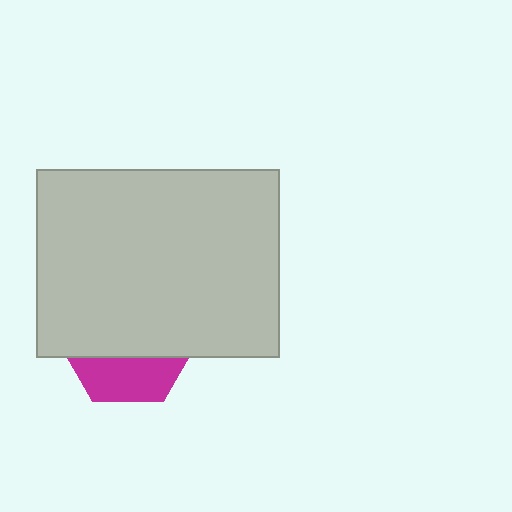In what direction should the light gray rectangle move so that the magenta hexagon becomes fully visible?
The light gray rectangle should move up. That is the shortest direction to clear the overlap and leave the magenta hexagon fully visible.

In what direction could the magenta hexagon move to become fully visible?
The magenta hexagon could move down. That would shift it out from behind the light gray rectangle entirely.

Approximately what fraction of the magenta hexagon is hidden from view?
Roughly 67% of the magenta hexagon is hidden behind the light gray rectangle.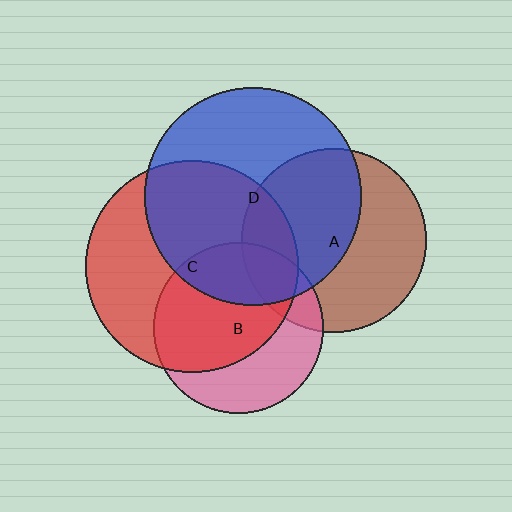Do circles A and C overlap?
Yes.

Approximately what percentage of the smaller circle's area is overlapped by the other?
Approximately 20%.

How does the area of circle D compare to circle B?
Approximately 1.6 times.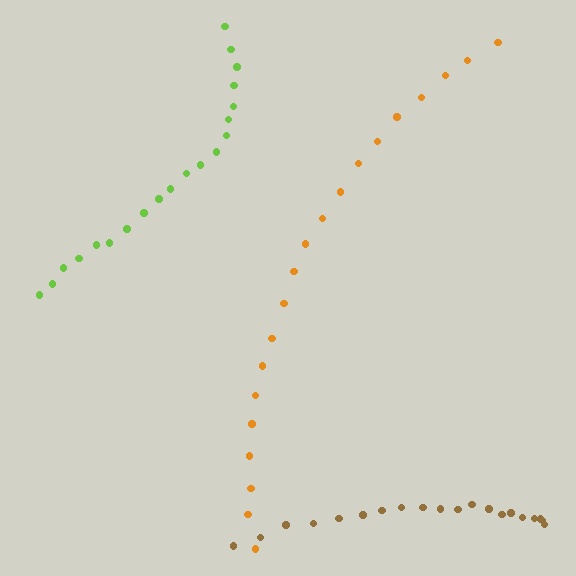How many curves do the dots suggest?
There are 3 distinct paths.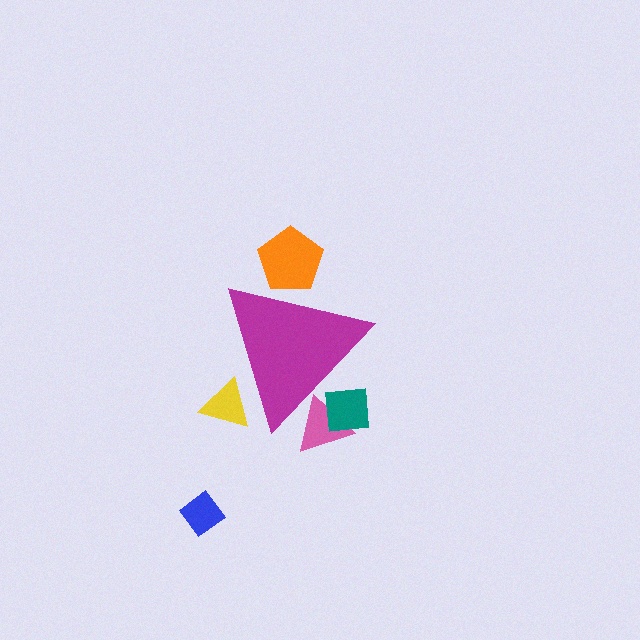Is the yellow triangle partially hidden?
Yes, the yellow triangle is partially hidden behind the magenta triangle.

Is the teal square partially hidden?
Yes, the teal square is partially hidden behind the magenta triangle.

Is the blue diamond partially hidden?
No, the blue diamond is fully visible.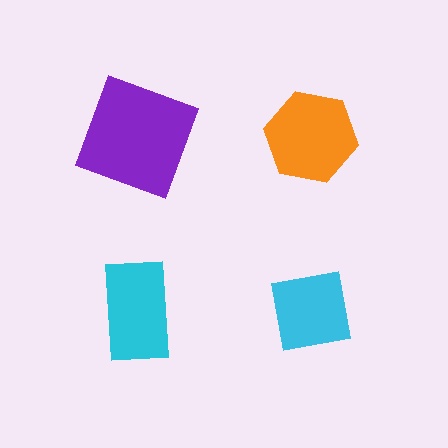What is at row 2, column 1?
A cyan rectangle.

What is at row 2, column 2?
A cyan square.